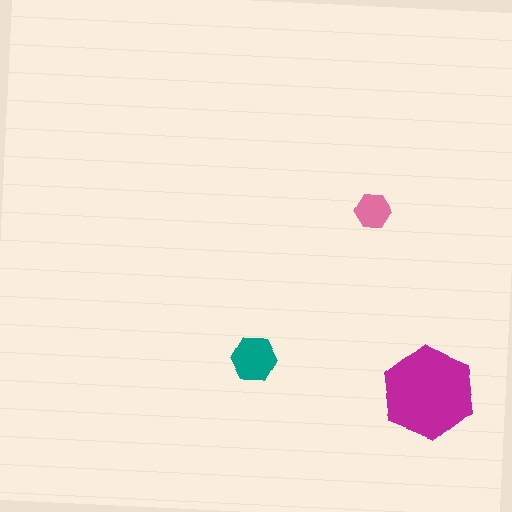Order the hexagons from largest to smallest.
the magenta one, the teal one, the pink one.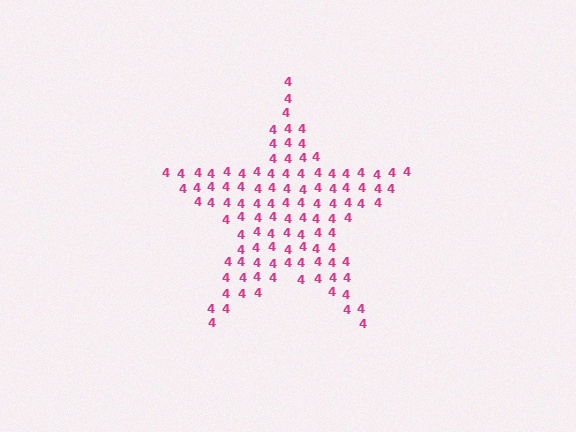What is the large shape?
The large shape is a star.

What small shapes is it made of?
It is made of small digit 4's.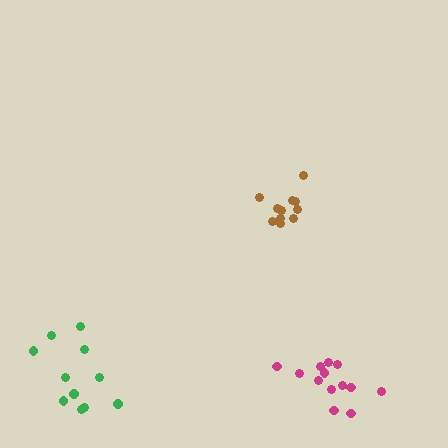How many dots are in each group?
Group 1: 13 dots, Group 2: 11 dots, Group 3: 11 dots (35 total).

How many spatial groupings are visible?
There are 3 spatial groupings.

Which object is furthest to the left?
The green cluster is leftmost.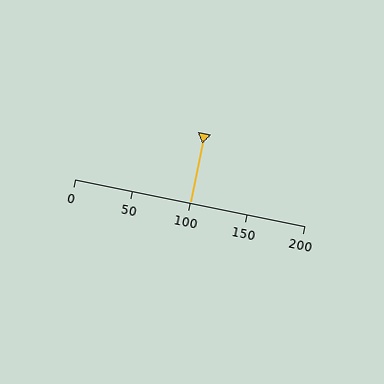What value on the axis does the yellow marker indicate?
The marker indicates approximately 100.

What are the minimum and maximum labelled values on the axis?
The axis runs from 0 to 200.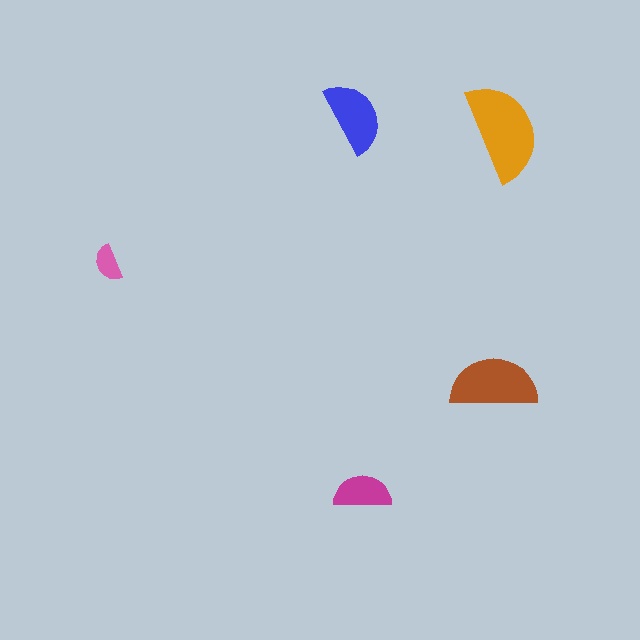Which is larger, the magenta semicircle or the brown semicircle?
The brown one.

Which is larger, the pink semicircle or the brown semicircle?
The brown one.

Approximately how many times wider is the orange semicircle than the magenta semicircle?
About 1.5 times wider.